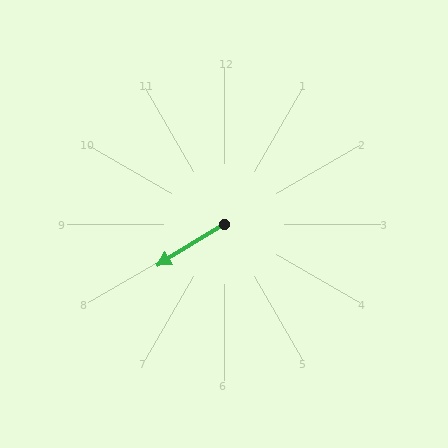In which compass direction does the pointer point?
Southwest.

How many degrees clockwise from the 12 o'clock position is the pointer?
Approximately 239 degrees.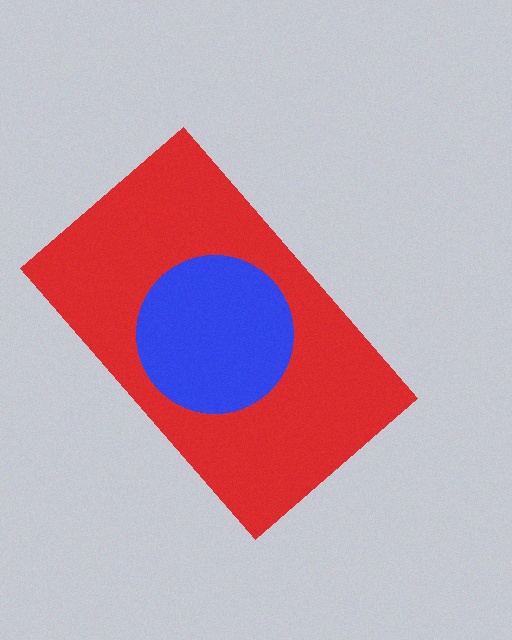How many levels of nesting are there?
2.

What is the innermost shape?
The blue circle.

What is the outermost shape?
The red rectangle.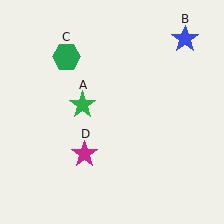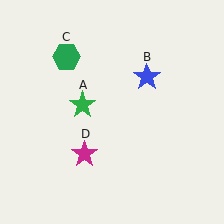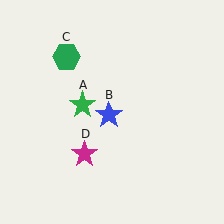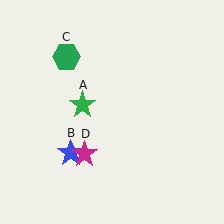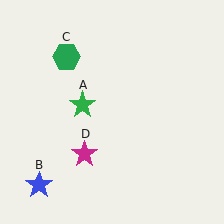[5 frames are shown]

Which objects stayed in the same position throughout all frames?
Green star (object A) and green hexagon (object C) and magenta star (object D) remained stationary.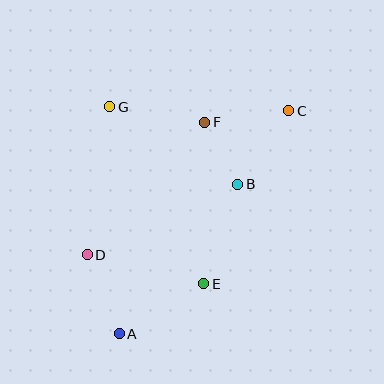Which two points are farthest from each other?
Points A and C are farthest from each other.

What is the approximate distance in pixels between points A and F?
The distance between A and F is approximately 228 pixels.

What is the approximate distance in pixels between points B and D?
The distance between B and D is approximately 166 pixels.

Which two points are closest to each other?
Points B and F are closest to each other.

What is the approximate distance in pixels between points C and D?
The distance between C and D is approximately 248 pixels.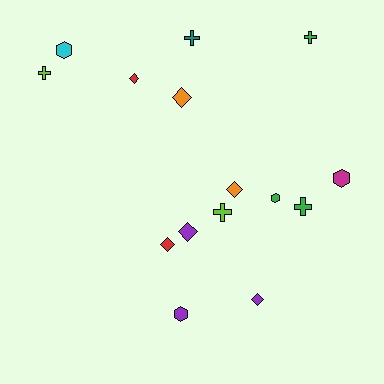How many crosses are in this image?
There are 5 crosses.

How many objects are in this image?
There are 15 objects.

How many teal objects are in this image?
There is 1 teal object.